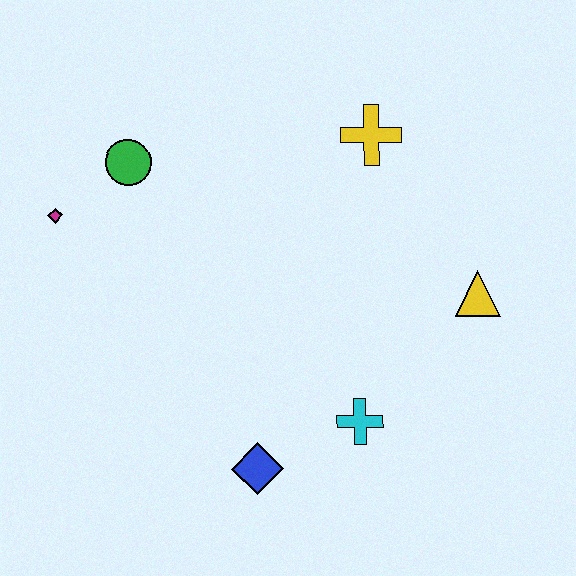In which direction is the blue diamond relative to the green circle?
The blue diamond is below the green circle.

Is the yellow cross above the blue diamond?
Yes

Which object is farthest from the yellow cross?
The blue diamond is farthest from the yellow cross.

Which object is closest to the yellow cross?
The yellow triangle is closest to the yellow cross.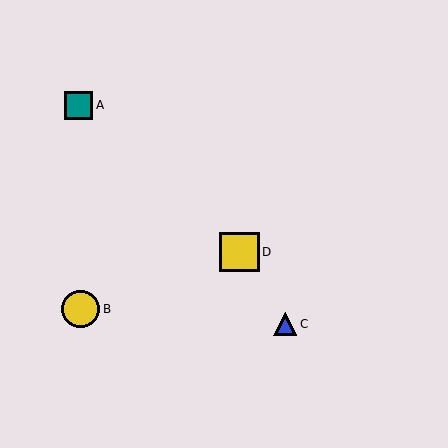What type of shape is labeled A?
Shape A is a teal square.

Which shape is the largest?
The yellow square (labeled D) is the largest.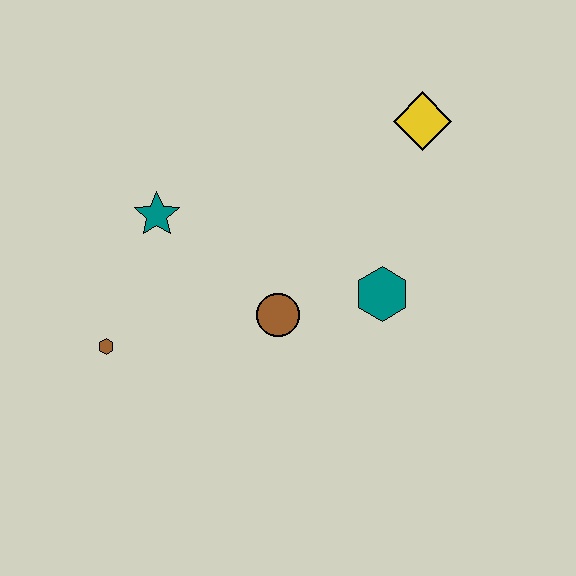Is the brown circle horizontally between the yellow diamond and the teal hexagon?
No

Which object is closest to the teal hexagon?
The brown circle is closest to the teal hexagon.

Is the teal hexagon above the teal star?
No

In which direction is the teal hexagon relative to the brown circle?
The teal hexagon is to the right of the brown circle.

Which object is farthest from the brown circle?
The yellow diamond is farthest from the brown circle.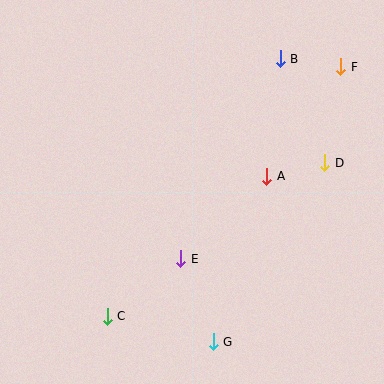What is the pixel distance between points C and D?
The distance between C and D is 266 pixels.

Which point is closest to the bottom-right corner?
Point G is closest to the bottom-right corner.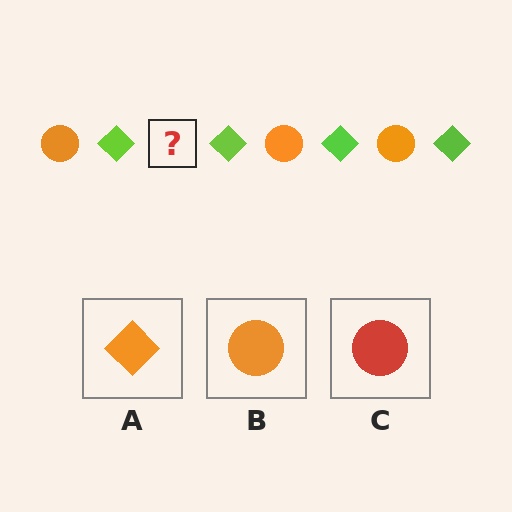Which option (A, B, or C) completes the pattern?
B.